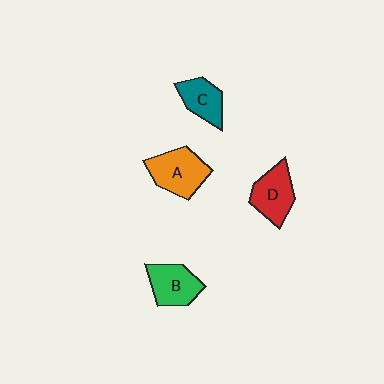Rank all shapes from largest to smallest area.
From largest to smallest: A (orange), D (red), B (green), C (teal).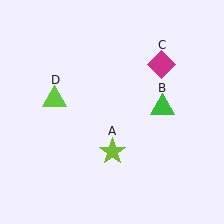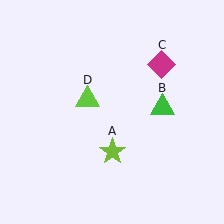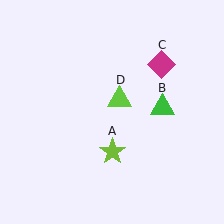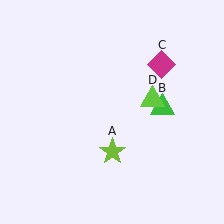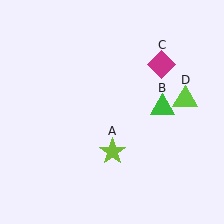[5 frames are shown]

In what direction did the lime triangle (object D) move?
The lime triangle (object D) moved right.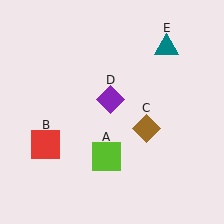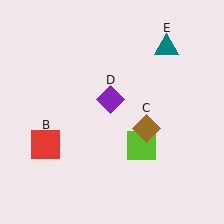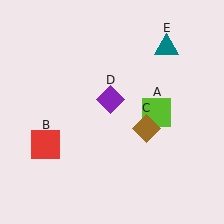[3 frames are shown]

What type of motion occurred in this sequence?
The lime square (object A) rotated counterclockwise around the center of the scene.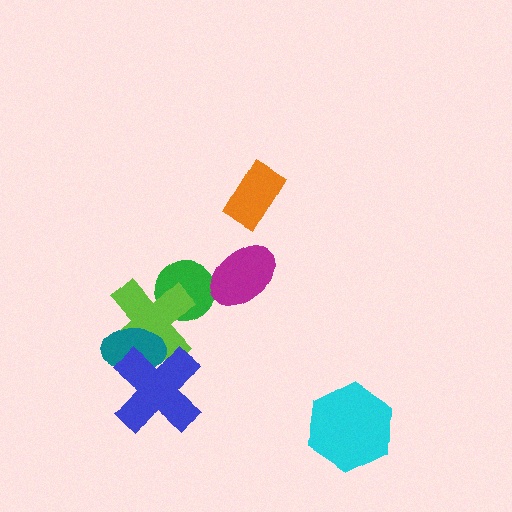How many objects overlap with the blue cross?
2 objects overlap with the blue cross.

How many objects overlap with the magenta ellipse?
1 object overlaps with the magenta ellipse.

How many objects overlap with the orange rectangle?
0 objects overlap with the orange rectangle.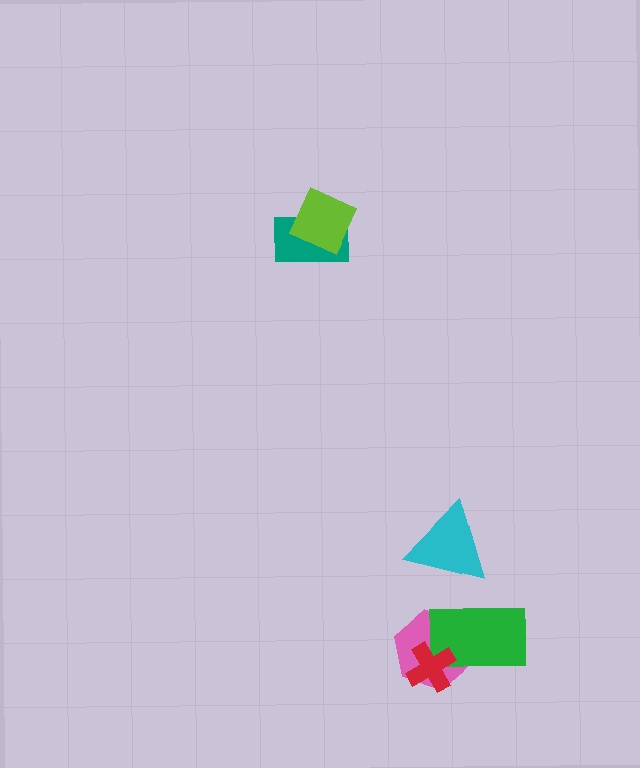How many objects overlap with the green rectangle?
2 objects overlap with the green rectangle.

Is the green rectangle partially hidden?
Yes, it is partially covered by another shape.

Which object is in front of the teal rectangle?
The lime diamond is in front of the teal rectangle.